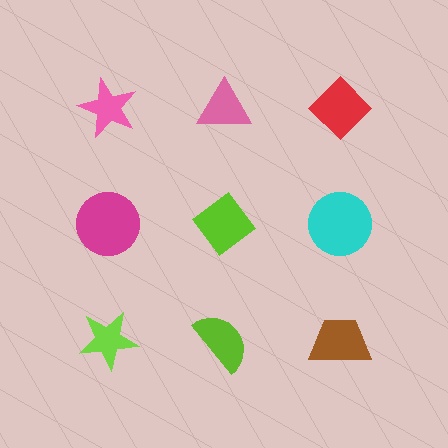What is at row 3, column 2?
A lime semicircle.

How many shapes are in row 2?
3 shapes.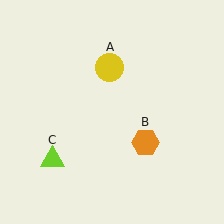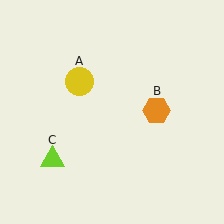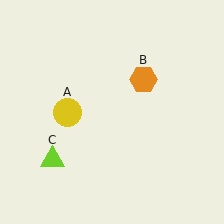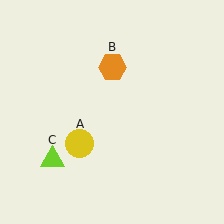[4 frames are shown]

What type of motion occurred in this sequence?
The yellow circle (object A), orange hexagon (object B) rotated counterclockwise around the center of the scene.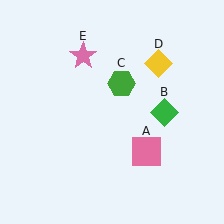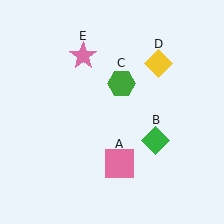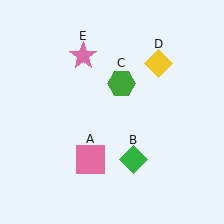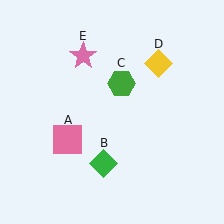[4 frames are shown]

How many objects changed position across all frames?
2 objects changed position: pink square (object A), green diamond (object B).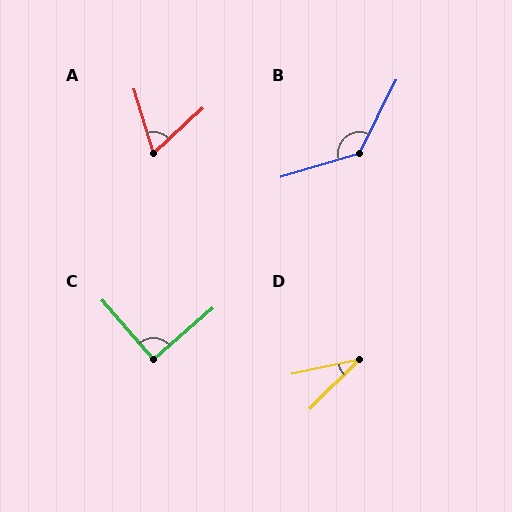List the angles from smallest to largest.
D (33°), A (64°), C (90°), B (133°).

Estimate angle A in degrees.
Approximately 64 degrees.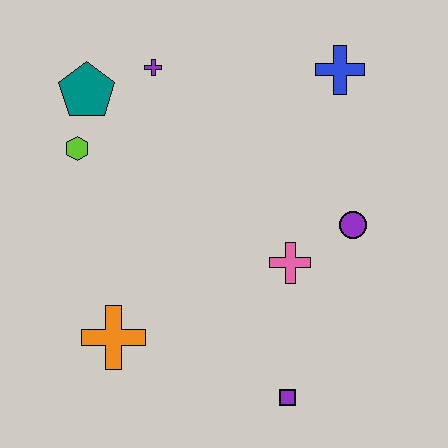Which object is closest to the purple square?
The pink cross is closest to the purple square.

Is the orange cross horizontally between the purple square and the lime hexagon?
Yes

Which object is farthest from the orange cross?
The blue cross is farthest from the orange cross.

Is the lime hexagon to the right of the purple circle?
No